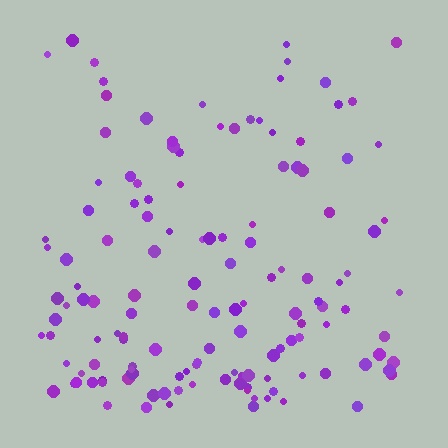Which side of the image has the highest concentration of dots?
The bottom.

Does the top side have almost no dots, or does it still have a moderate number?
Still a moderate number, just noticeably fewer than the bottom.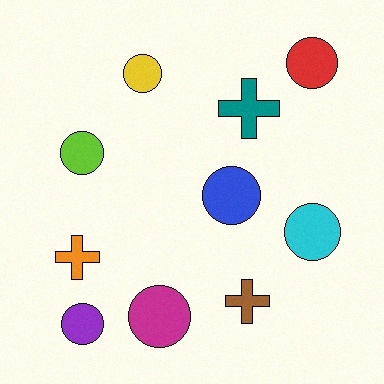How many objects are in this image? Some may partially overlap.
There are 10 objects.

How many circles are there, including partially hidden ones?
There are 7 circles.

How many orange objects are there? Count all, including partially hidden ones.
There is 1 orange object.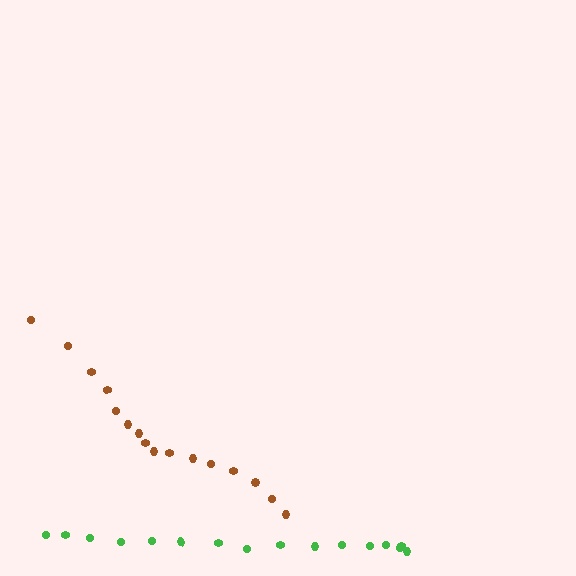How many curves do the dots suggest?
There are 2 distinct paths.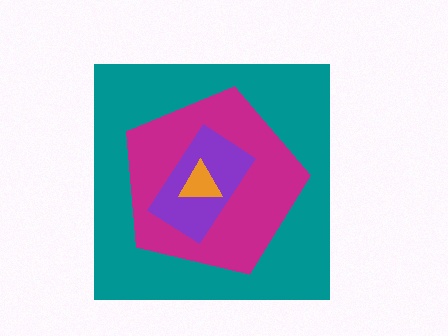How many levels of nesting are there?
4.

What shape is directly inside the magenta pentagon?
The purple rectangle.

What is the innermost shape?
The orange triangle.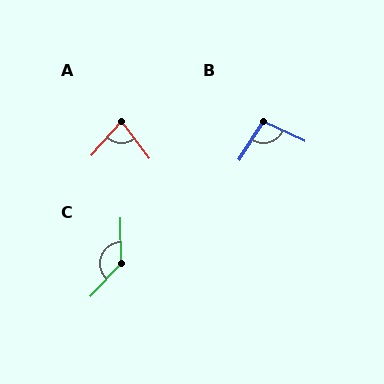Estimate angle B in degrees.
Approximately 97 degrees.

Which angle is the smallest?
A, at approximately 79 degrees.